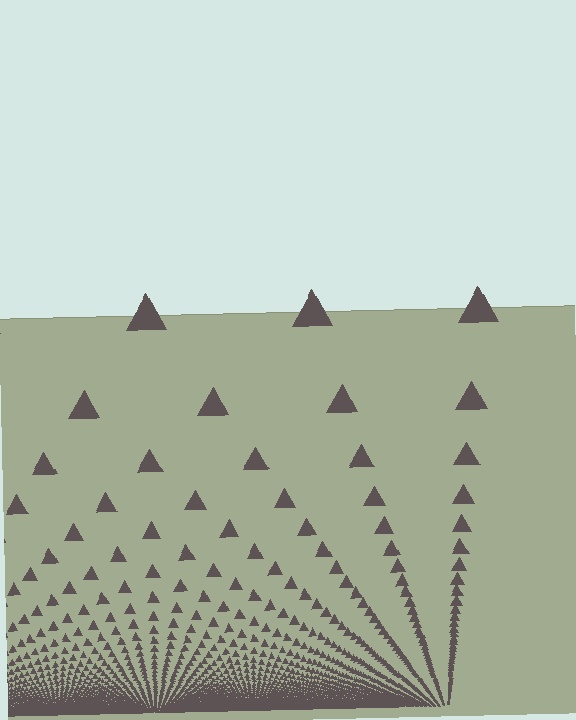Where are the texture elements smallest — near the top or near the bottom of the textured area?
Near the bottom.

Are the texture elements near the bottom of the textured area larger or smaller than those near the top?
Smaller. The gradient is inverted — elements near the bottom are smaller and denser.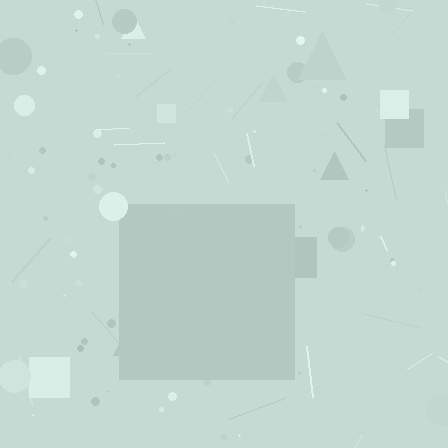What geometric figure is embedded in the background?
A square is embedded in the background.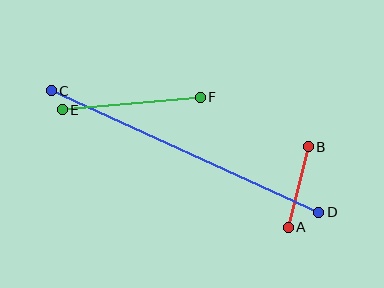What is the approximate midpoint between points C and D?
The midpoint is at approximately (185, 151) pixels.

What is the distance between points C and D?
The distance is approximately 294 pixels.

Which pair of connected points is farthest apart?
Points C and D are farthest apart.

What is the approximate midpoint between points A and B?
The midpoint is at approximately (298, 187) pixels.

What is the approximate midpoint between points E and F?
The midpoint is at approximately (131, 104) pixels.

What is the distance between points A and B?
The distance is approximately 83 pixels.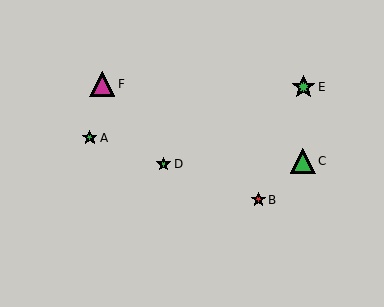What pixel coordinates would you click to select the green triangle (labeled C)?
Click at (303, 161) to select the green triangle C.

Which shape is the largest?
The green triangle (labeled C) is the largest.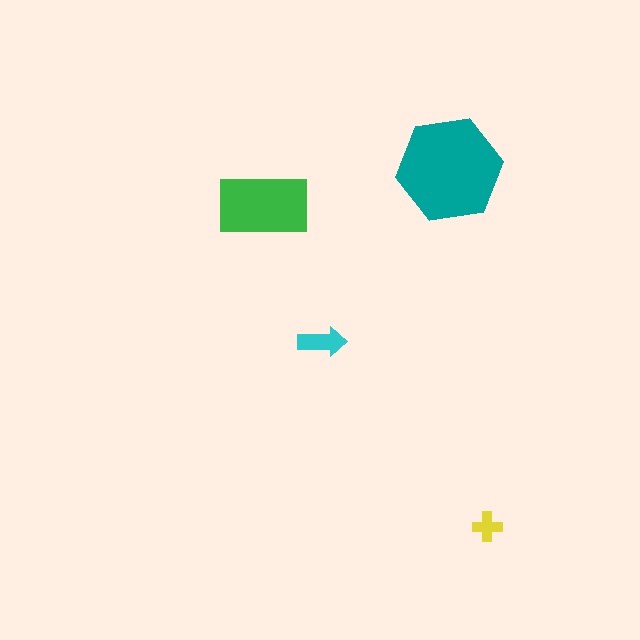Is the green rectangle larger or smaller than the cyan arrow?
Larger.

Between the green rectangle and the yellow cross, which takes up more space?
The green rectangle.